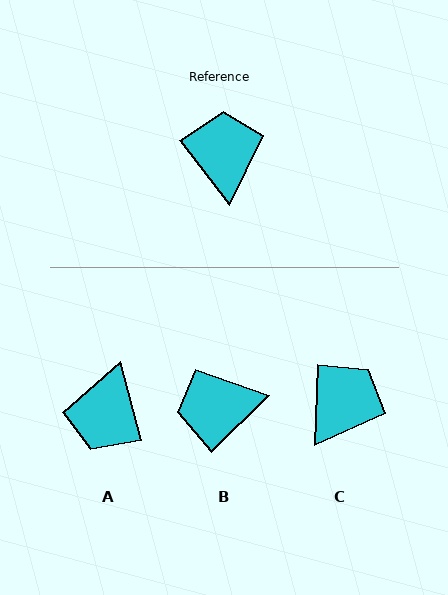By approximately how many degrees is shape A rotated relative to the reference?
Approximately 157 degrees counter-clockwise.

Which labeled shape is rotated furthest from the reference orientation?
A, about 157 degrees away.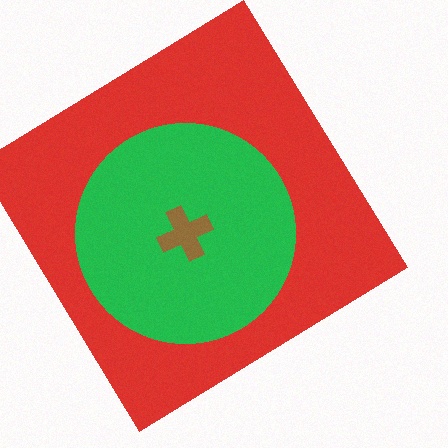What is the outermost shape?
The red diamond.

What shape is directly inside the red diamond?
The green circle.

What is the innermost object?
The brown cross.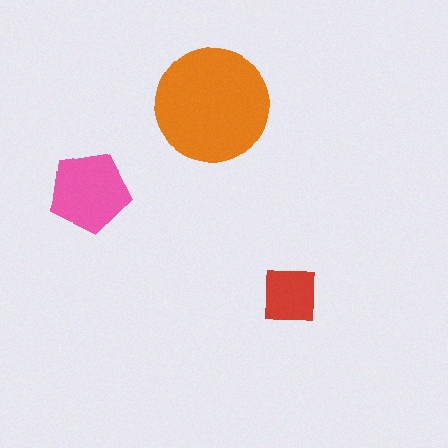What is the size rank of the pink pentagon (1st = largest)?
2nd.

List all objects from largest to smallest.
The orange circle, the pink pentagon, the red square.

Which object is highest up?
The orange circle is topmost.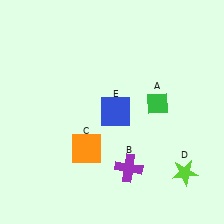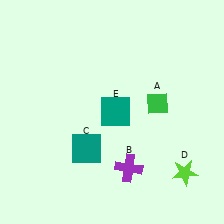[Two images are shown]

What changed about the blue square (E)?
In Image 1, E is blue. In Image 2, it changed to teal.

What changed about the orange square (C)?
In Image 1, C is orange. In Image 2, it changed to teal.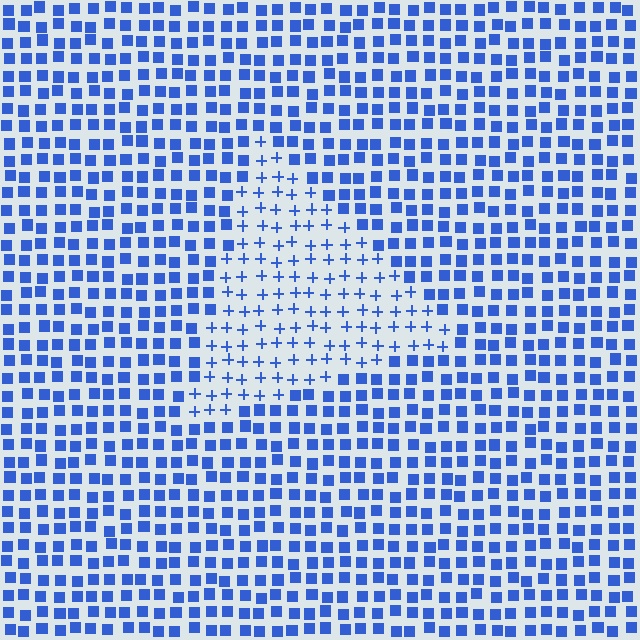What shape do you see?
I see a triangle.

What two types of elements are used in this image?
The image uses plus signs inside the triangle region and squares outside it.